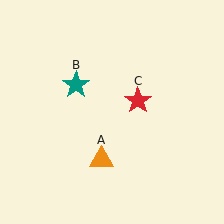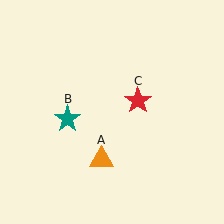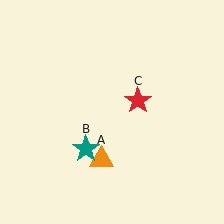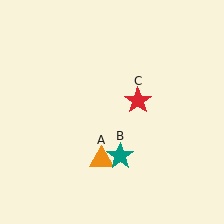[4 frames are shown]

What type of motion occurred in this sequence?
The teal star (object B) rotated counterclockwise around the center of the scene.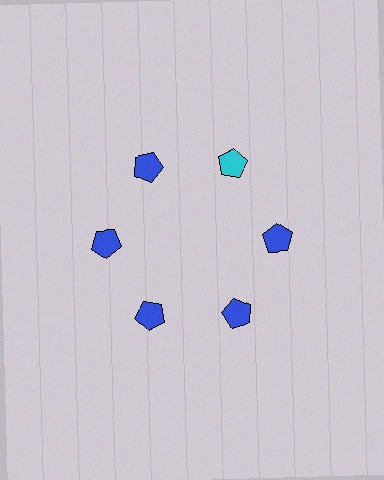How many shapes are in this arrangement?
There are 6 shapes arranged in a ring pattern.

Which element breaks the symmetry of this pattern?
The cyan pentagon at roughly the 1 o'clock position breaks the symmetry. All other shapes are blue pentagons.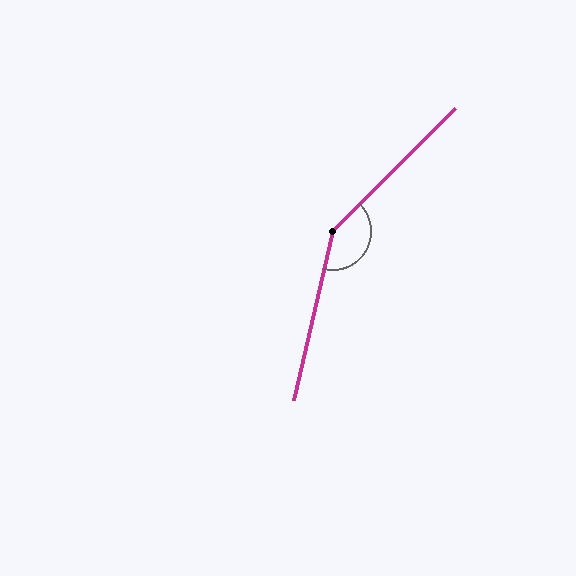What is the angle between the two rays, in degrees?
Approximately 148 degrees.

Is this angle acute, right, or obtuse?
It is obtuse.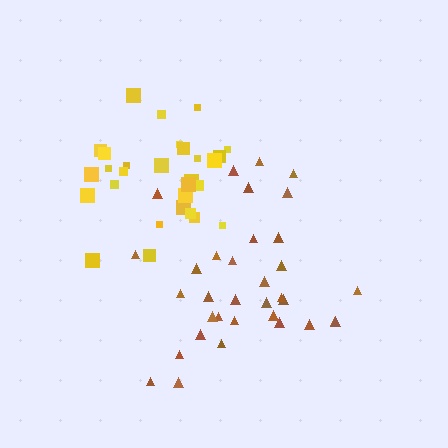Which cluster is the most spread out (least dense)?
Brown.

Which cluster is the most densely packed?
Yellow.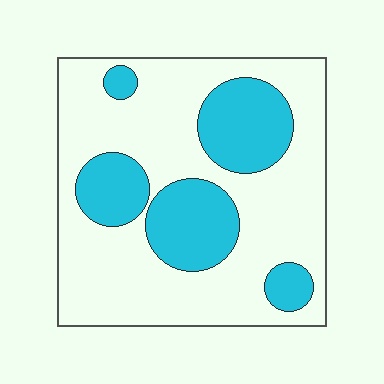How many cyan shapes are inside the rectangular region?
5.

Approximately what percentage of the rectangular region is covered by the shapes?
Approximately 30%.